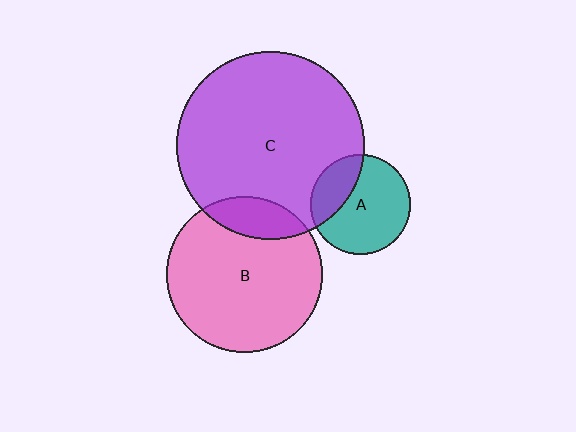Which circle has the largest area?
Circle C (purple).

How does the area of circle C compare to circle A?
Approximately 3.5 times.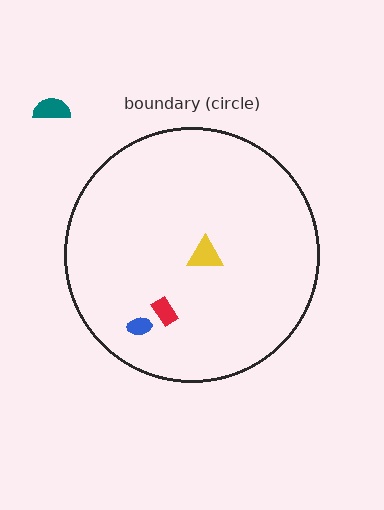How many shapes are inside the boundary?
3 inside, 1 outside.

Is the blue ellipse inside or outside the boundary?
Inside.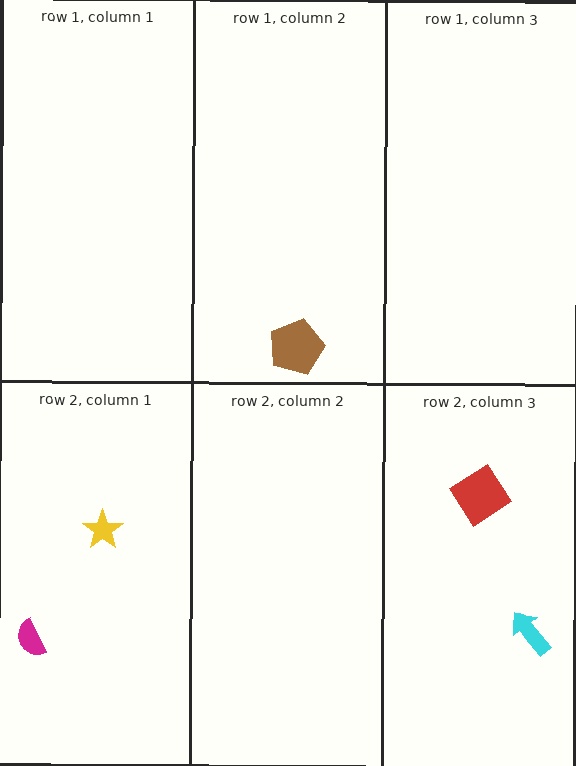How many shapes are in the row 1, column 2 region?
1.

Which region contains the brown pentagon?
The row 1, column 2 region.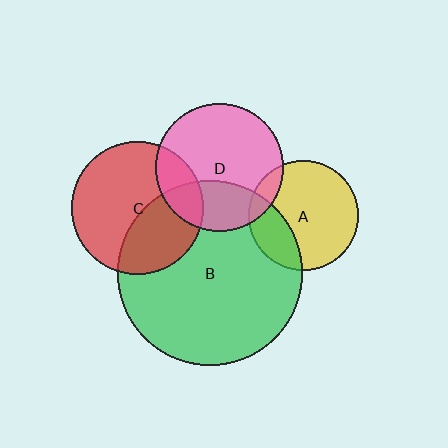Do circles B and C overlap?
Yes.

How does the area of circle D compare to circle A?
Approximately 1.4 times.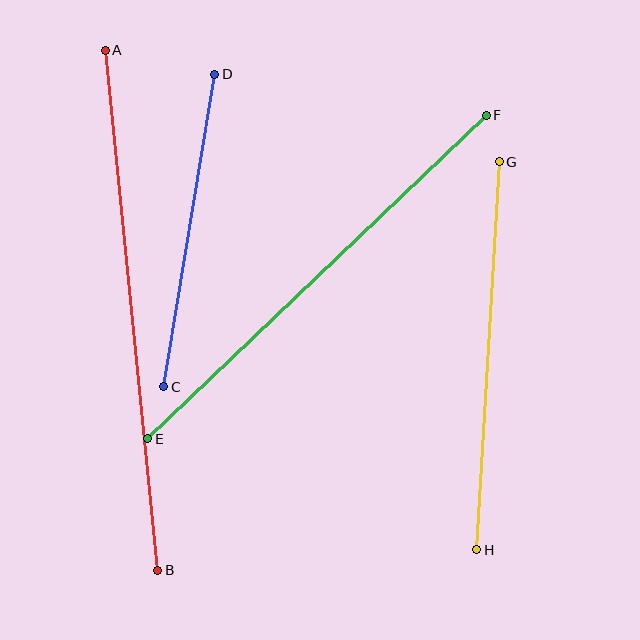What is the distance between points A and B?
The distance is approximately 522 pixels.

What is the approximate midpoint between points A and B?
The midpoint is at approximately (131, 310) pixels.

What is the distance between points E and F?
The distance is approximately 468 pixels.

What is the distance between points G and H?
The distance is approximately 389 pixels.